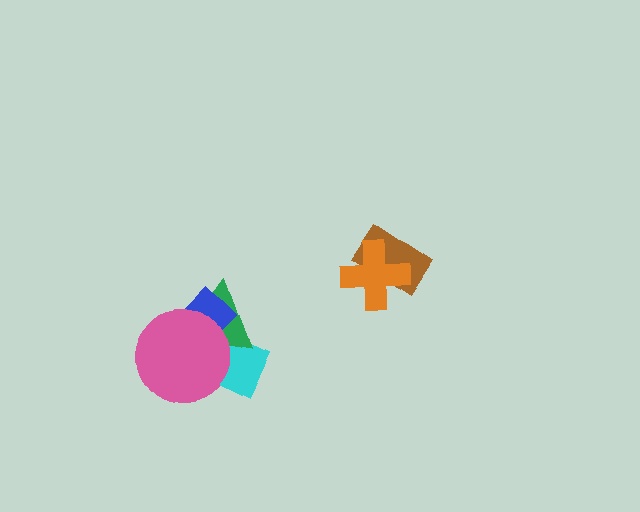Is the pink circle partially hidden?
No, no other shape covers it.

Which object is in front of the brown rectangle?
The orange cross is in front of the brown rectangle.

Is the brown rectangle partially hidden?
Yes, it is partially covered by another shape.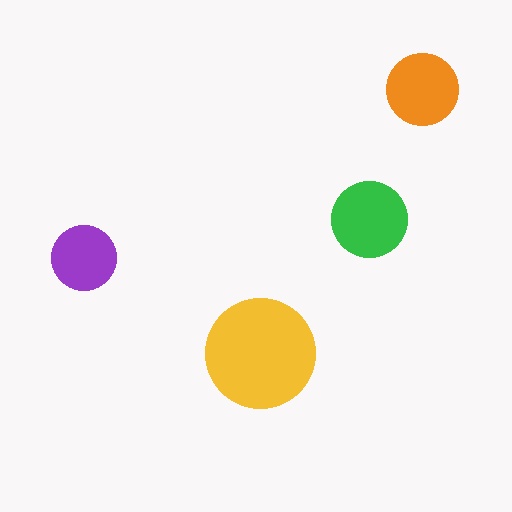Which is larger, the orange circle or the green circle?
The green one.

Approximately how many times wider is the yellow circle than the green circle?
About 1.5 times wider.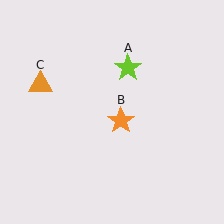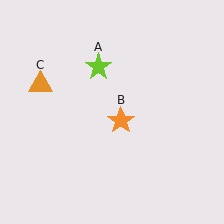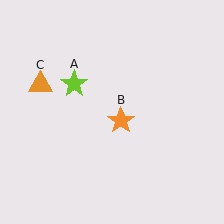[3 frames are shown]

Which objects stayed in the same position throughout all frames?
Orange star (object B) and orange triangle (object C) remained stationary.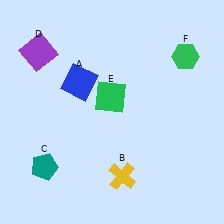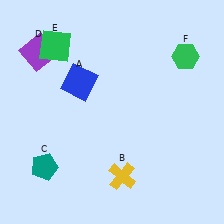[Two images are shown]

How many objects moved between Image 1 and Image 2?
1 object moved between the two images.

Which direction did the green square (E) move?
The green square (E) moved left.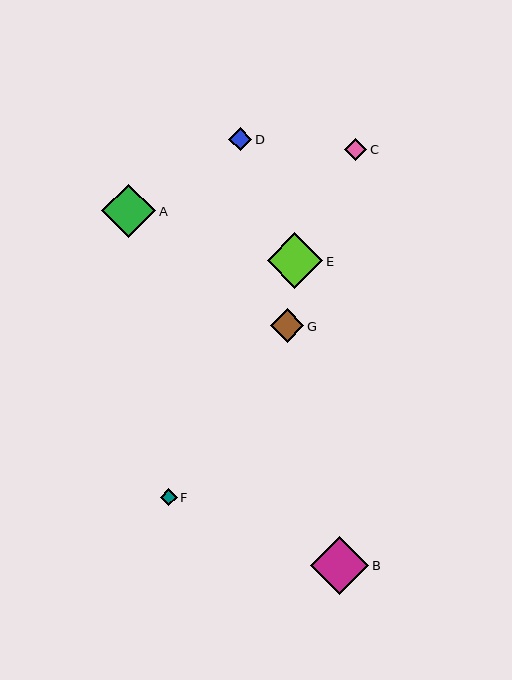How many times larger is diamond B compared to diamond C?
Diamond B is approximately 2.6 times the size of diamond C.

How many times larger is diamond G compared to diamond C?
Diamond G is approximately 1.5 times the size of diamond C.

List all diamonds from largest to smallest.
From largest to smallest: B, E, A, G, D, C, F.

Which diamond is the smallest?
Diamond F is the smallest with a size of approximately 17 pixels.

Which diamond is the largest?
Diamond B is the largest with a size of approximately 59 pixels.